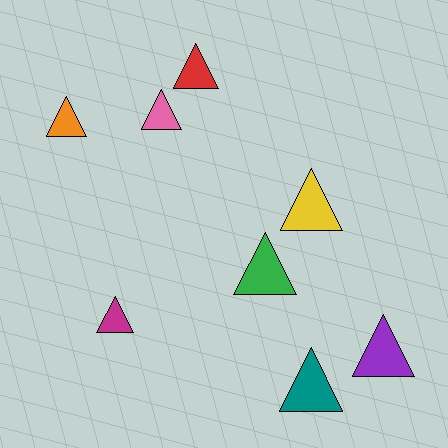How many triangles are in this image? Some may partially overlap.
There are 8 triangles.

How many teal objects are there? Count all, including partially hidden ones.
There is 1 teal object.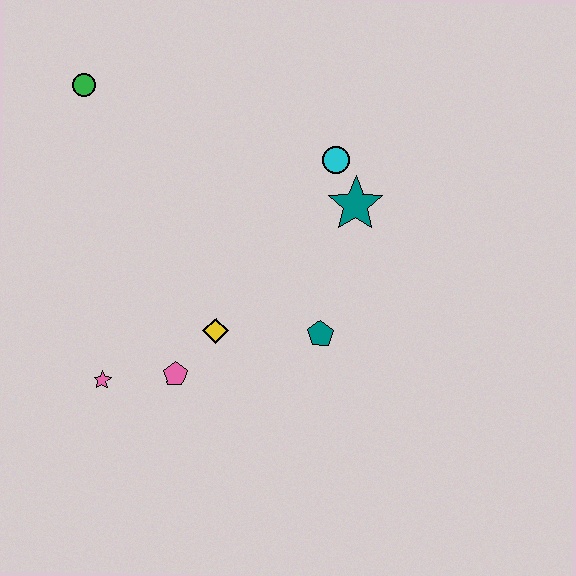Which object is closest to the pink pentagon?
The yellow diamond is closest to the pink pentagon.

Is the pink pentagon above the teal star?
No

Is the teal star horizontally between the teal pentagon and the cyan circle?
No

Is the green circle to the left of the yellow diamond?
Yes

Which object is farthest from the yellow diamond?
The green circle is farthest from the yellow diamond.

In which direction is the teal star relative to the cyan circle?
The teal star is below the cyan circle.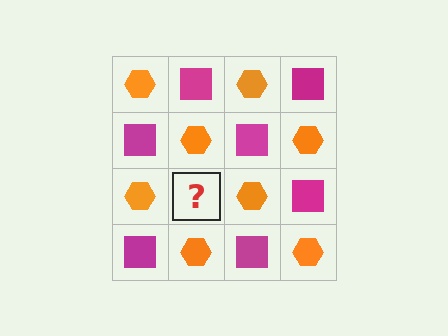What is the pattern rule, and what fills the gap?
The rule is that it alternates orange hexagon and magenta square in a checkerboard pattern. The gap should be filled with a magenta square.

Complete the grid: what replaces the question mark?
The question mark should be replaced with a magenta square.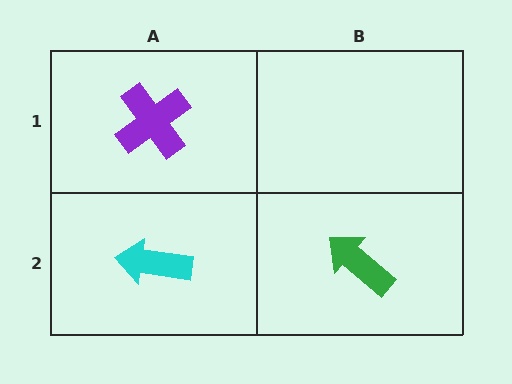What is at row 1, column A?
A purple cross.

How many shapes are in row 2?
2 shapes.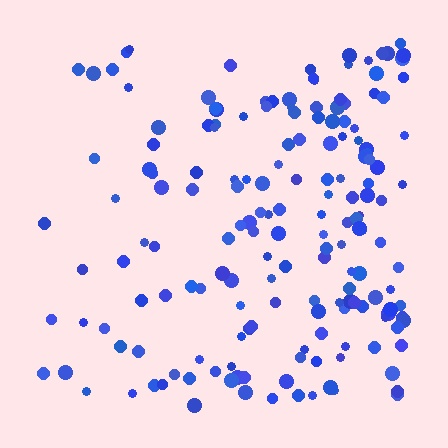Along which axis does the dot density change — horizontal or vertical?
Horizontal.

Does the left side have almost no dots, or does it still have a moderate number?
Still a moderate number, just noticeably fewer than the right.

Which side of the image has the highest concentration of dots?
The right.